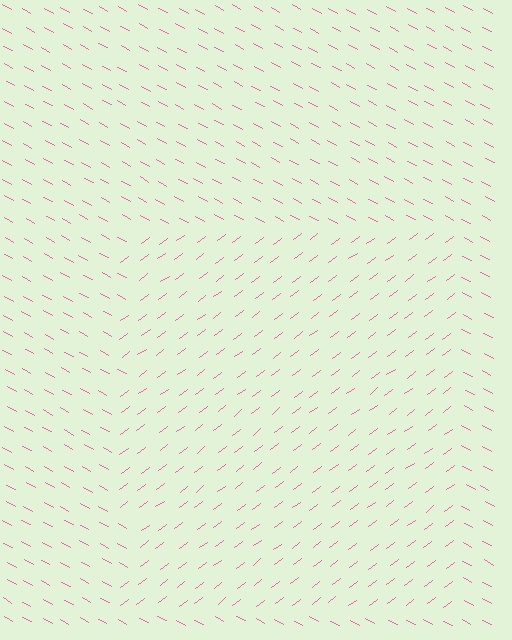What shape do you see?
I see a rectangle.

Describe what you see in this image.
The image is filled with small pink line segments. A rectangle region in the image has lines oriented differently from the surrounding lines, creating a visible texture boundary.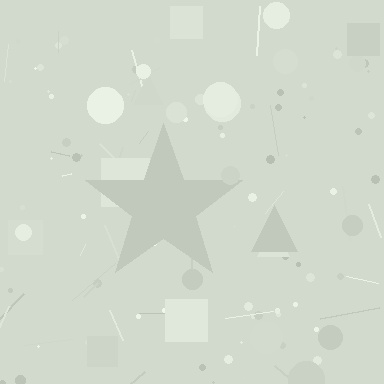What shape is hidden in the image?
A star is hidden in the image.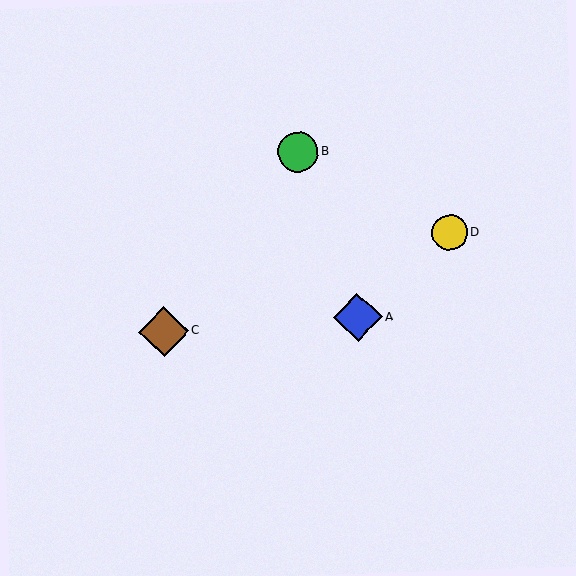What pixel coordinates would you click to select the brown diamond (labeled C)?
Click at (164, 332) to select the brown diamond C.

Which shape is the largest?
The brown diamond (labeled C) is the largest.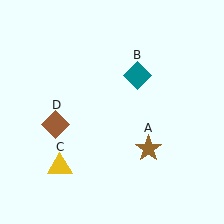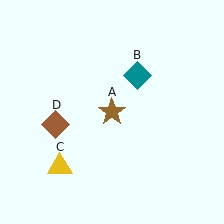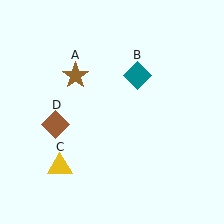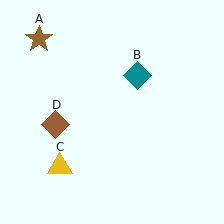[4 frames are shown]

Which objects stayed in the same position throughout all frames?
Teal diamond (object B) and yellow triangle (object C) and brown diamond (object D) remained stationary.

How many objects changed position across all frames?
1 object changed position: brown star (object A).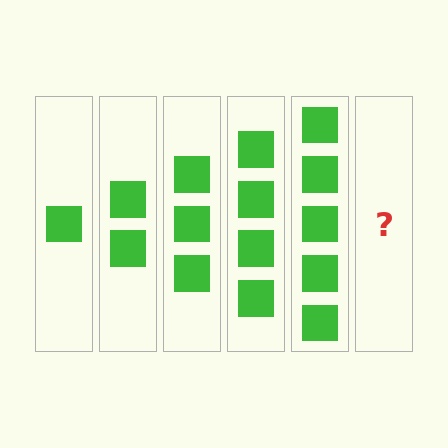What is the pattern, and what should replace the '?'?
The pattern is that each step adds one more square. The '?' should be 6 squares.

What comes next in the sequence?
The next element should be 6 squares.